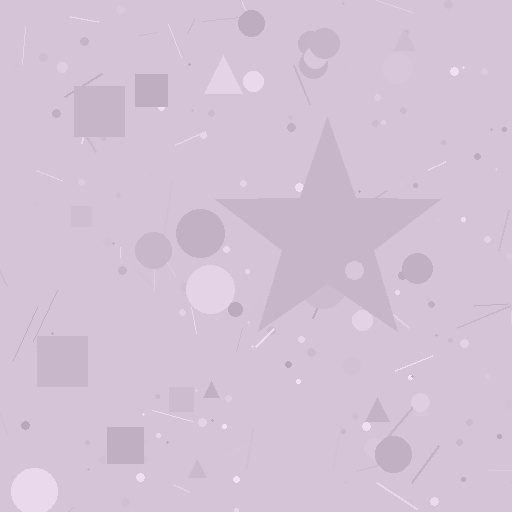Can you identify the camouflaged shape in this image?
The camouflaged shape is a star.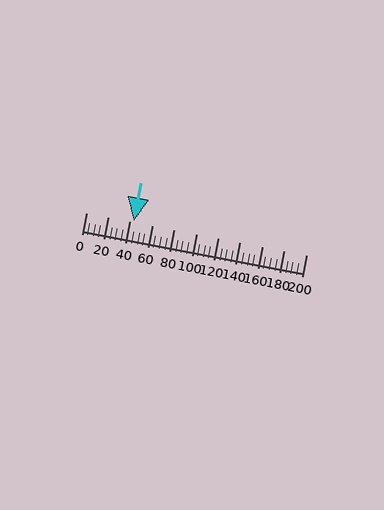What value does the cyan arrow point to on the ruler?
The cyan arrow points to approximately 43.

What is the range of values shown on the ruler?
The ruler shows values from 0 to 200.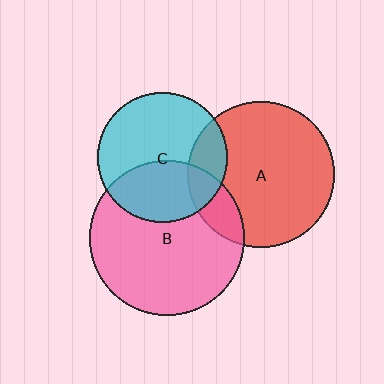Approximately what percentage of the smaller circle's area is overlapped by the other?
Approximately 15%.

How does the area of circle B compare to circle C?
Approximately 1.4 times.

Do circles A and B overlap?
Yes.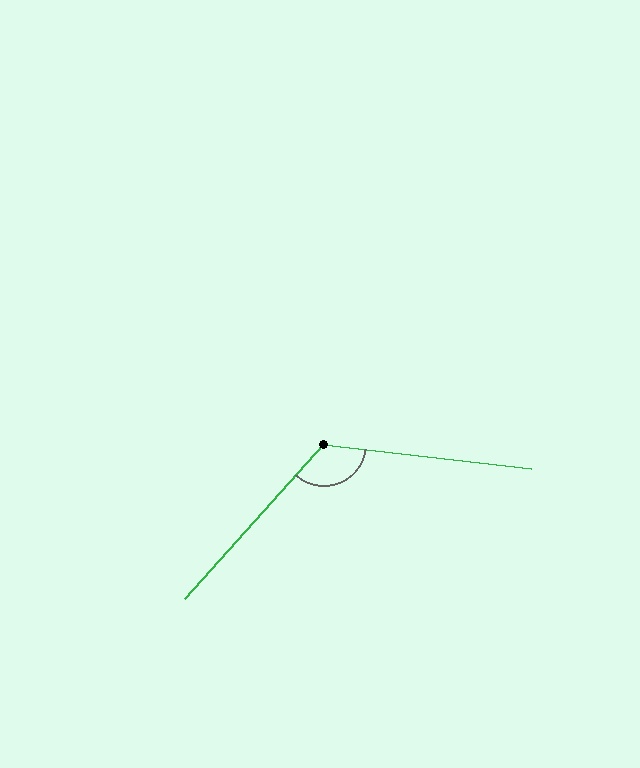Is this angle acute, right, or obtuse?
It is obtuse.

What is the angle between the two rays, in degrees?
Approximately 125 degrees.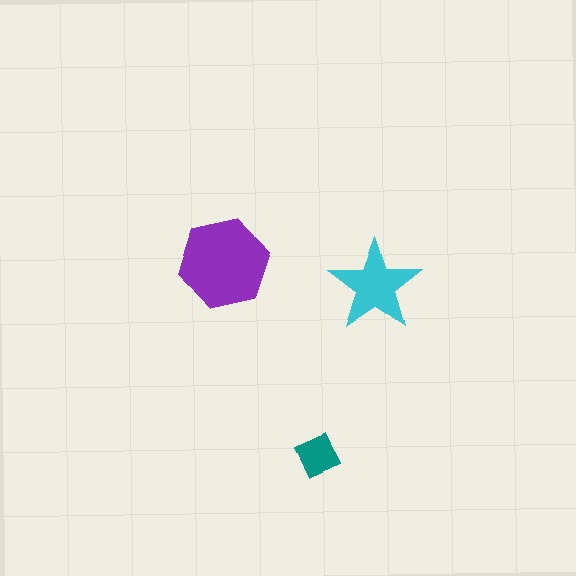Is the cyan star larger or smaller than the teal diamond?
Larger.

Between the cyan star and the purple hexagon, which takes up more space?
The purple hexagon.